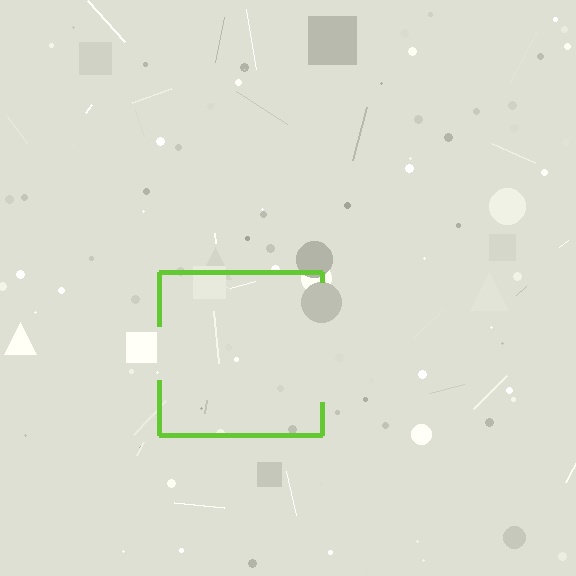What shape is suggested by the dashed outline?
The dashed outline suggests a square.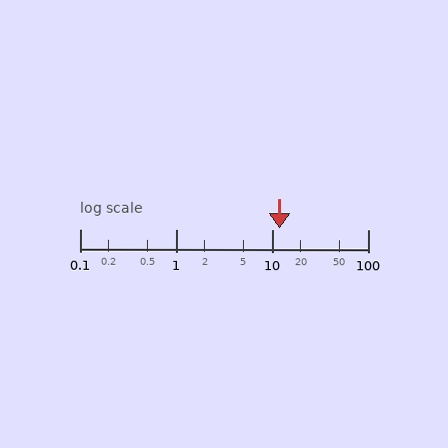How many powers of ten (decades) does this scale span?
The scale spans 3 decades, from 0.1 to 100.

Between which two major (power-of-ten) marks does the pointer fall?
The pointer is between 10 and 100.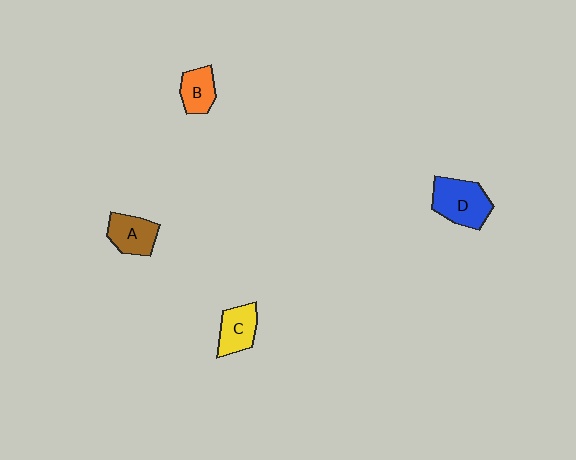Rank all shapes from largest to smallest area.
From largest to smallest: D (blue), A (brown), C (yellow), B (orange).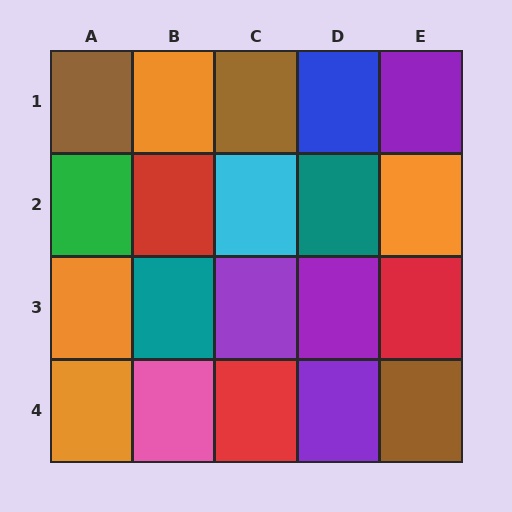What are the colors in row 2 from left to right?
Green, red, cyan, teal, orange.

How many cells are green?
1 cell is green.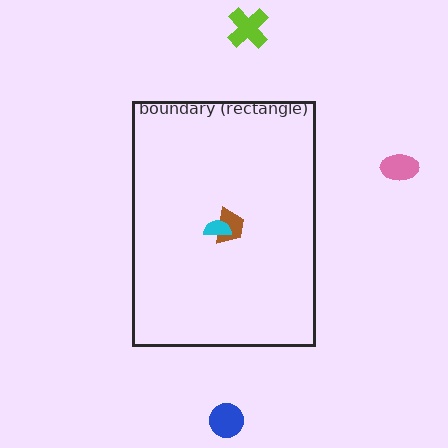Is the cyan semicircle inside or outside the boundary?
Inside.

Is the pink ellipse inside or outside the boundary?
Outside.